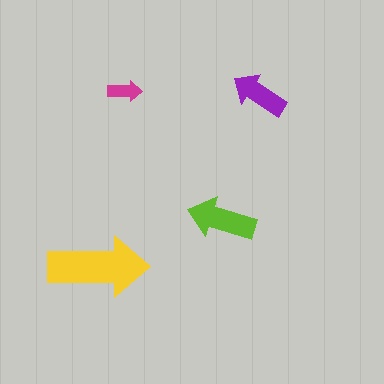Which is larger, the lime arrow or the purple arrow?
The lime one.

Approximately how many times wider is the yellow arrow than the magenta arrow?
About 3 times wider.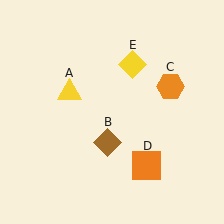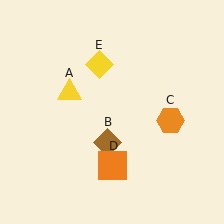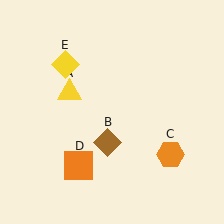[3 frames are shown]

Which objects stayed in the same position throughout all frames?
Yellow triangle (object A) and brown diamond (object B) remained stationary.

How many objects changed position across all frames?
3 objects changed position: orange hexagon (object C), orange square (object D), yellow diamond (object E).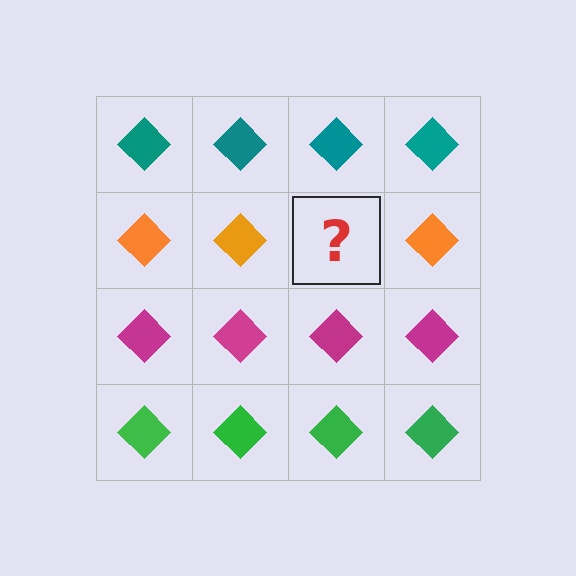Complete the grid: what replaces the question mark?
The question mark should be replaced with an orange diamond.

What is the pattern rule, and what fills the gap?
The rule is that each row has a consistent color. The gap should be filled with an orange diamond.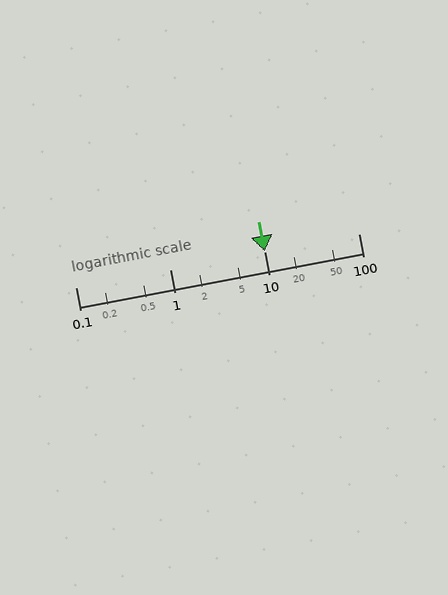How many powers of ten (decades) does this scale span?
The scale spans 3 decades, from 0.1 to 100.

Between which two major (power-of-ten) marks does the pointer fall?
The pointer is between 10 and 100.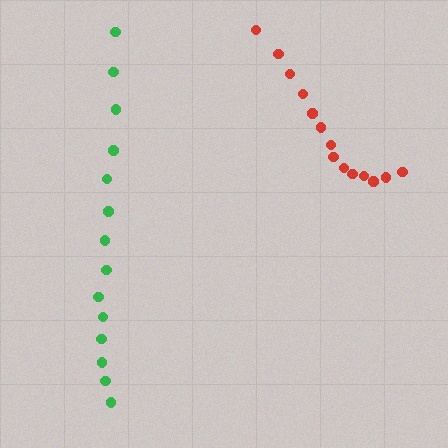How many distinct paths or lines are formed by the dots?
There are 2 distinct paths.